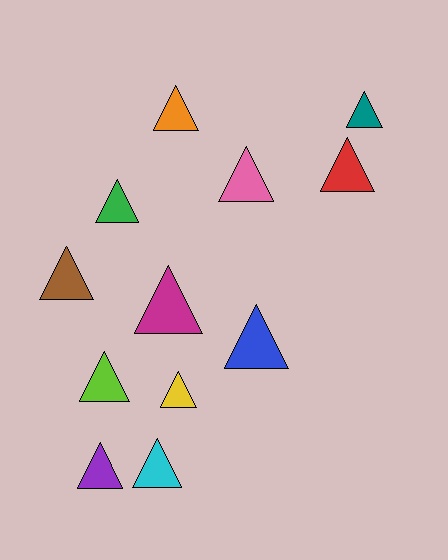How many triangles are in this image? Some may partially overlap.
There are 12 triangles.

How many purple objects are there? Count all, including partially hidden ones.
There is 1 purple object.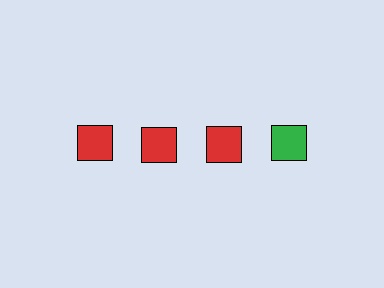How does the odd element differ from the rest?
It has a different color: green instead of red.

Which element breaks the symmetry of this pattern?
The green square in the top row, second from right column breaks the symmetry. All other shapes are red squares.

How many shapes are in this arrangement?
There are 4 shapes arranged in a grid pattern.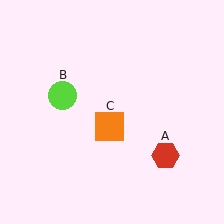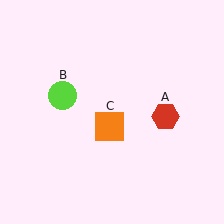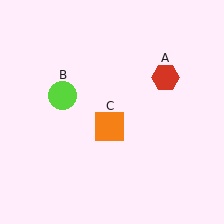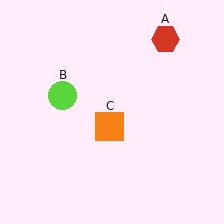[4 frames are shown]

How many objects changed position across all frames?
1 object changed position: red hexagon (object A).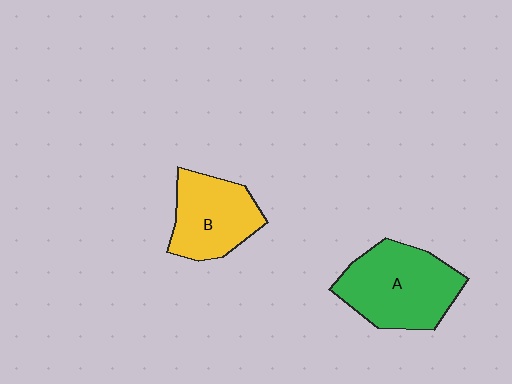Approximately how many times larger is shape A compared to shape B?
Approximately 1.3 times.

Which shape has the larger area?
Shape A (green).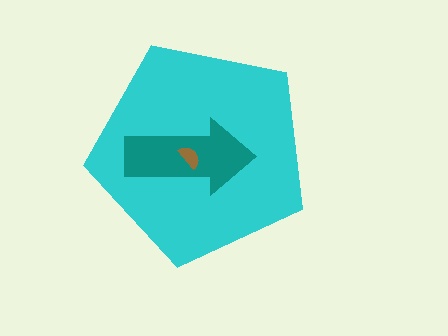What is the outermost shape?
The cyan pentagon.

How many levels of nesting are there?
3.